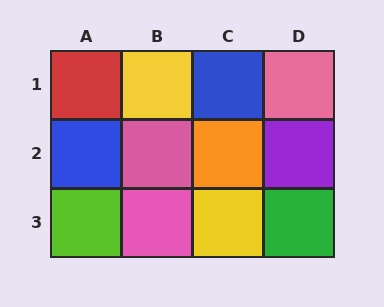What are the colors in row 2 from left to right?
Blue, pink, orange, purple.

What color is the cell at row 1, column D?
Pink.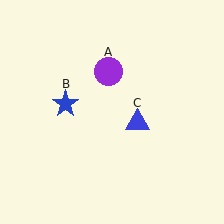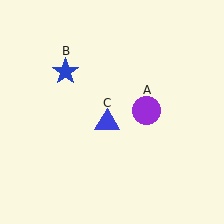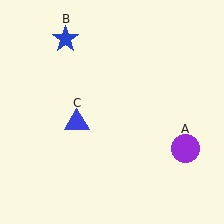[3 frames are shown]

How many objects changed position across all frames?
3 objects changed position: purple circle (object A), blue star (object B), blue triangle (object C).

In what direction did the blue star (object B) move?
The blue star (object B) moved up.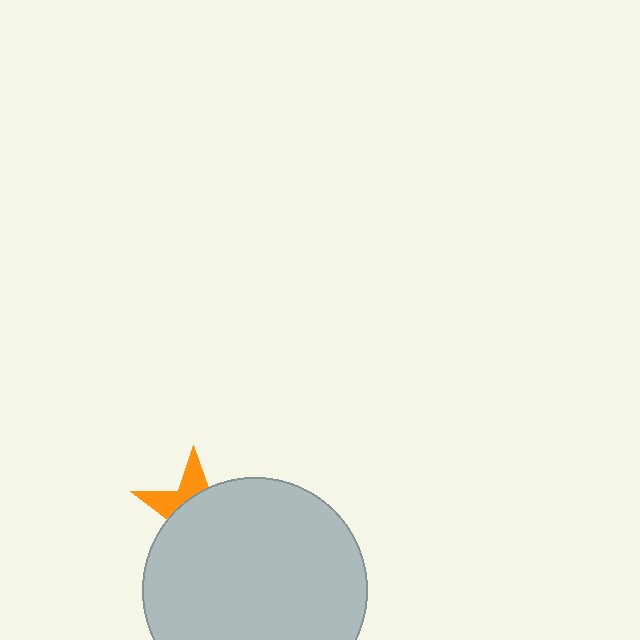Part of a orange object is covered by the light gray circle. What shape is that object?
It is a star.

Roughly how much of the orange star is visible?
A small part of it is visible (roughly 31%).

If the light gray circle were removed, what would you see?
You would see the complete orange star.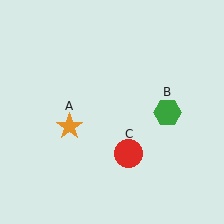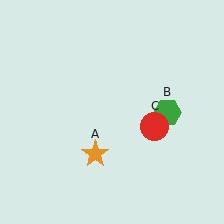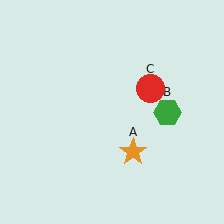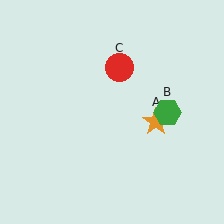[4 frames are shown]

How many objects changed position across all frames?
2 objects changed position: orange star (object A), red circle (object C).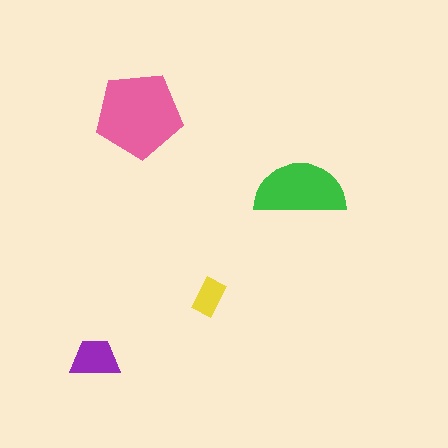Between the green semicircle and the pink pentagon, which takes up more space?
The pink pentagon.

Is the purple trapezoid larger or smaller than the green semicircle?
Smaller.